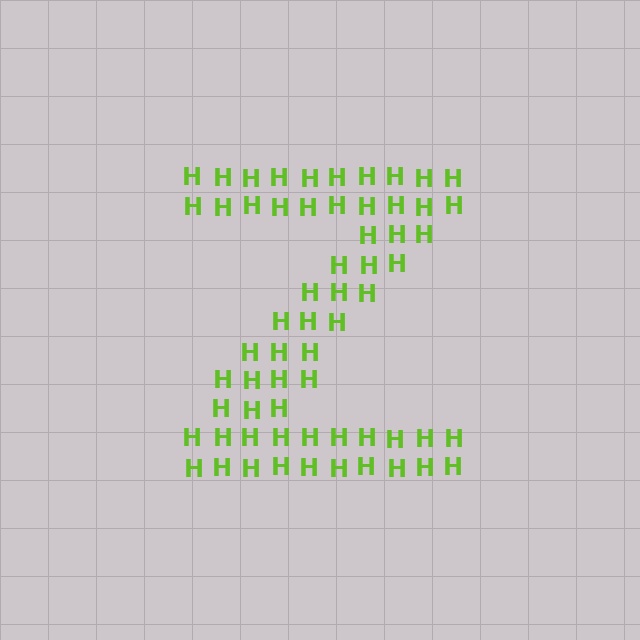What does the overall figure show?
The overall figure shows the letter Z.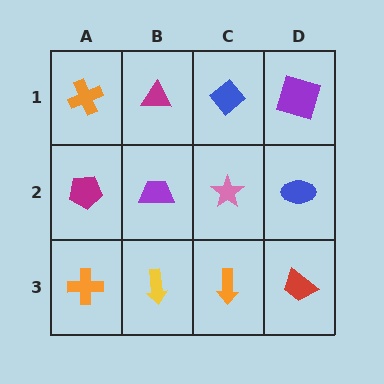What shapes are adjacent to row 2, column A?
An orange cross (row 1, column A), an orange cross (row 3, column A), a purple trapezoid (row 2, column B).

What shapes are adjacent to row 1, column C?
A pink star (row 2, column C), a magenta triangle (row 1, column B), a purple square (row 1, column D).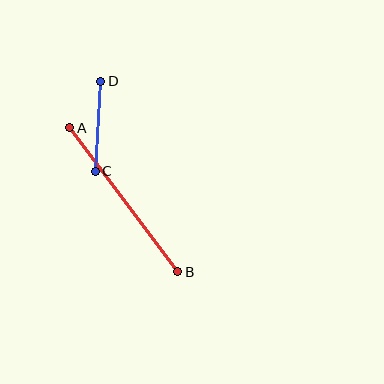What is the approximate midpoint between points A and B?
The midpoint is at approximately (124, 200) pixels.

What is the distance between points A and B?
The distance is approximately 180 pixels.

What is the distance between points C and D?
The distance is approximately 90 pixels.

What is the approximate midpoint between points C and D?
The midpoint is at approximately (98, 126) pixels.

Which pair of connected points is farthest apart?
Points A and B are farthest apart.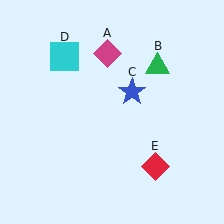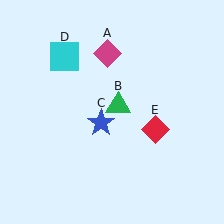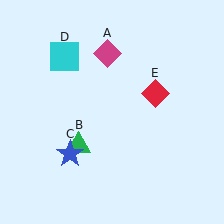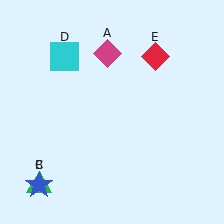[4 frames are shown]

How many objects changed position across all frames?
3 objects changed position: green triangle (object B), blue star (object C), red diamond (object E).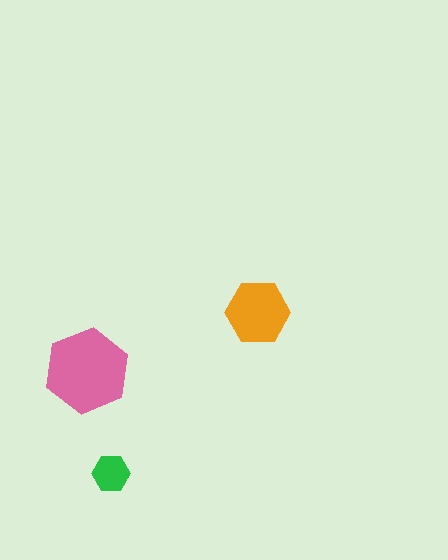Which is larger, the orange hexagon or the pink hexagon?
The pink one.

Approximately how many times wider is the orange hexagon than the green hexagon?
About 1.5 times wider.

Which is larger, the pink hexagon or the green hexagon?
The pink one.